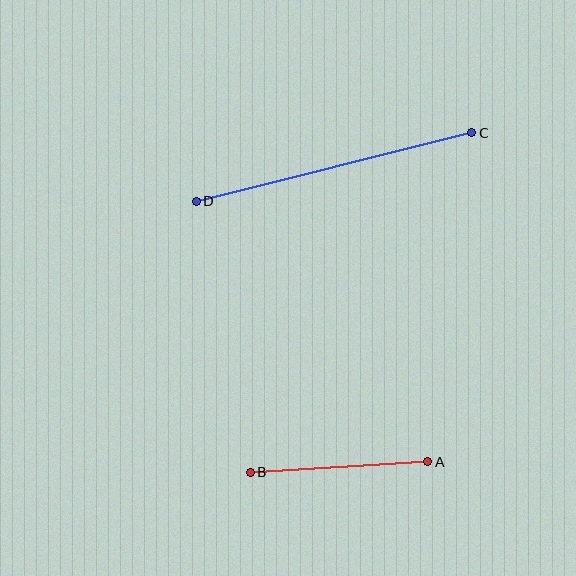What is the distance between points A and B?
The distance is approximately 178 pixels.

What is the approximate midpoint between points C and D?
The midpoint is at approximately (334, 167) pixels.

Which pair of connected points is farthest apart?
Points C and D are farthest apart.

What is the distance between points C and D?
The distance is approximately 284 pixels.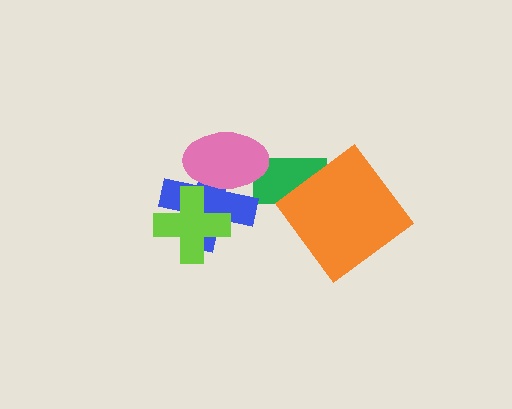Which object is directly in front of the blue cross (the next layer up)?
The lime cross is directly in front of the blue cross.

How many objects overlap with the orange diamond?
1 object overlaps with the orange diamond.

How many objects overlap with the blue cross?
2 objects overlap with the blue cross.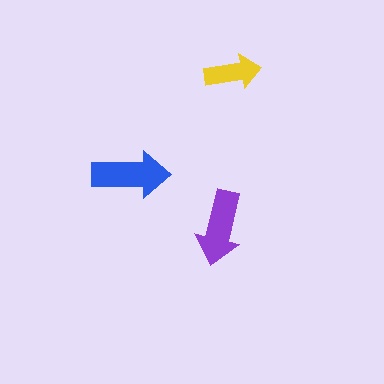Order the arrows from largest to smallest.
the blue one, the purple one, the yellow one.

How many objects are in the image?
There are 3 objects in the image.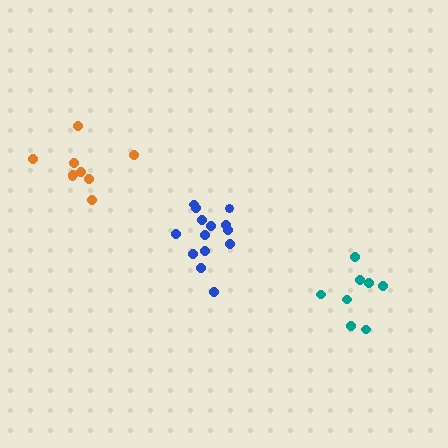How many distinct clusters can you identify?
There are 3 distinct clusters.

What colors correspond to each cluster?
The clusters are colored: teal, orange, blue.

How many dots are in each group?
Group 1: 9 dots, Group 2: 9 dots, Group 3: 14 dots (32 total).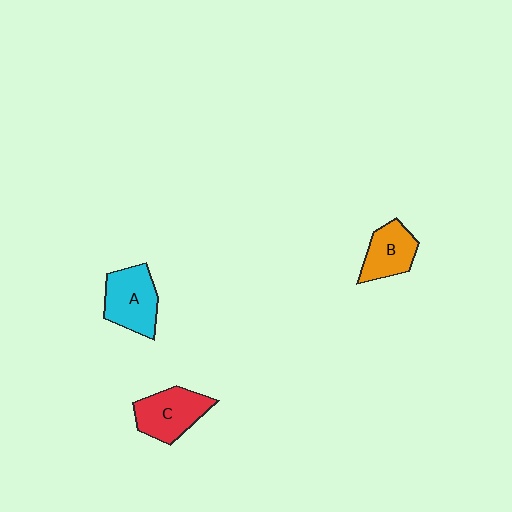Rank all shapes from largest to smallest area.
From largest to smallest: A (cyan), C (red), B (orange).